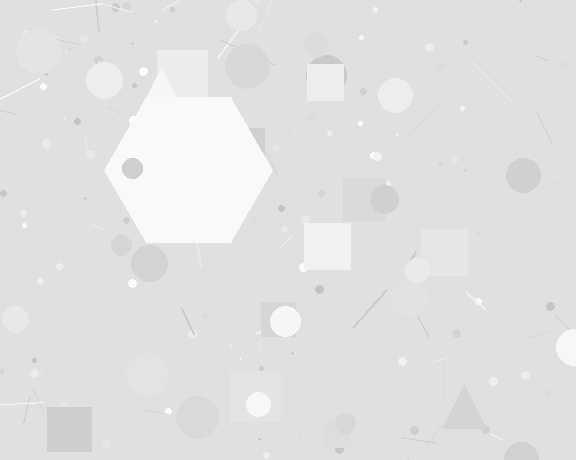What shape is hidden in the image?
A hexagon is hidden in the image.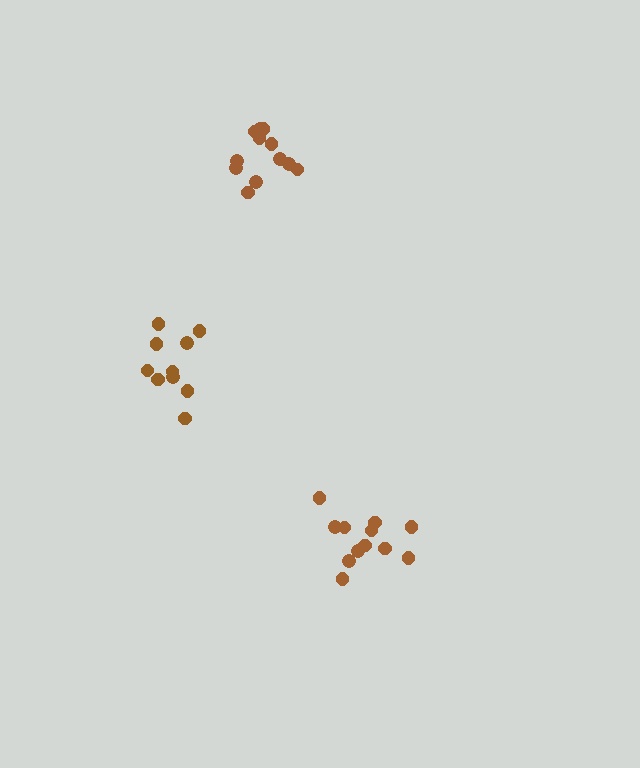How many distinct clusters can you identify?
There are 3 distinct clusters.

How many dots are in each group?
Group 1: 12 dots, Group 2: 10 dots, Group 3: 12 dots (34 total).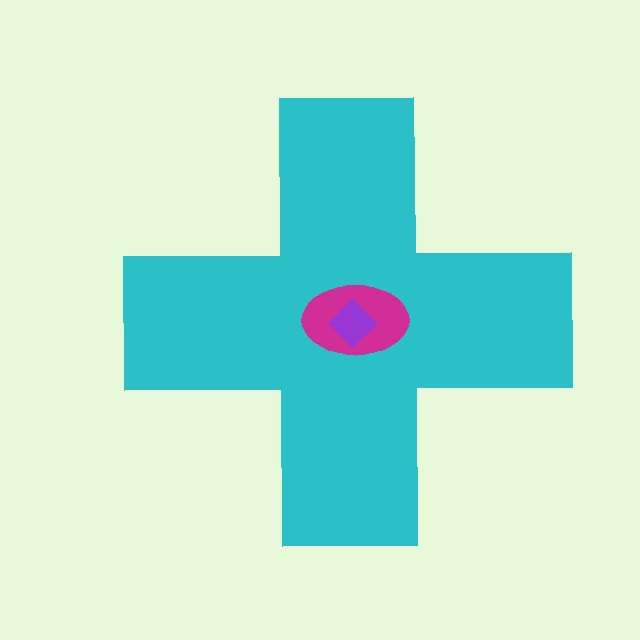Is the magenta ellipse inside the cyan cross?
Yes.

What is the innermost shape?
The purple diamond.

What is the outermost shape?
The cyan cross.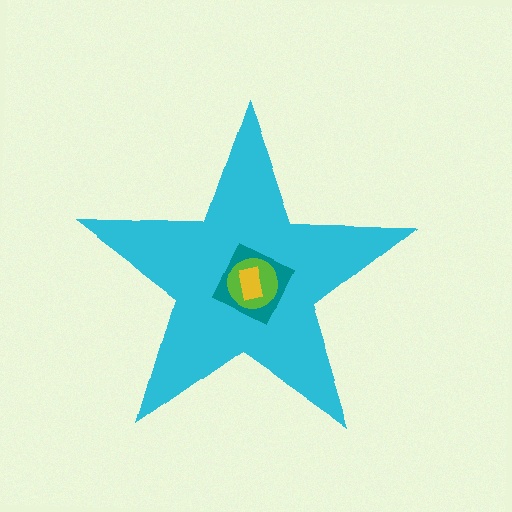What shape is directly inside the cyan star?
The teal diamond.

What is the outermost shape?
The cyan star.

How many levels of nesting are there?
4.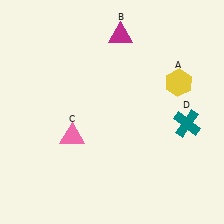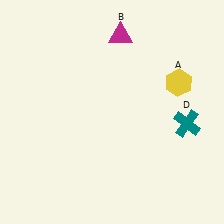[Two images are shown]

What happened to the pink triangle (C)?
The pink triangle (C) was removed in Image 2. It was in the bottom-left area of Image 1.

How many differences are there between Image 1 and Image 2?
There is 1 difference between the two images.